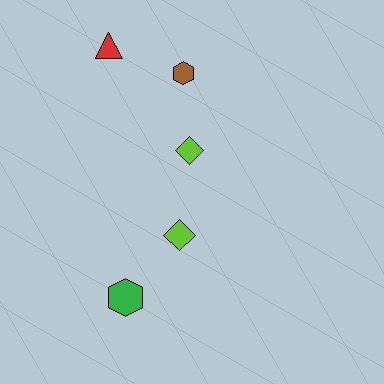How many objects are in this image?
There are 5 objects.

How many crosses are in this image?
There are no crosses.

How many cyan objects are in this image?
There are no cyan objects.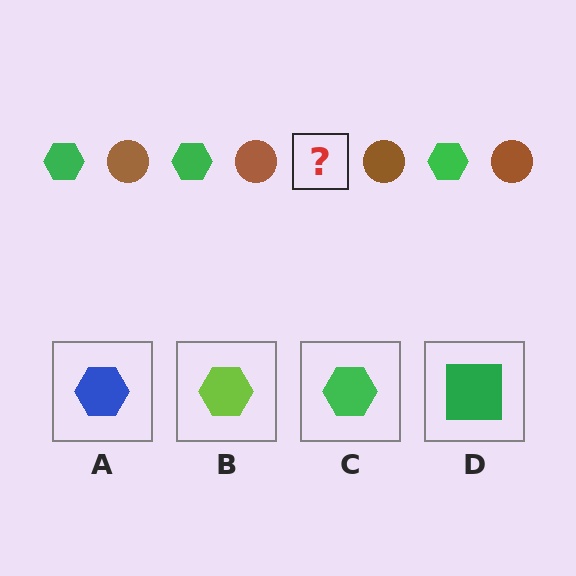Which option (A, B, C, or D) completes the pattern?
C.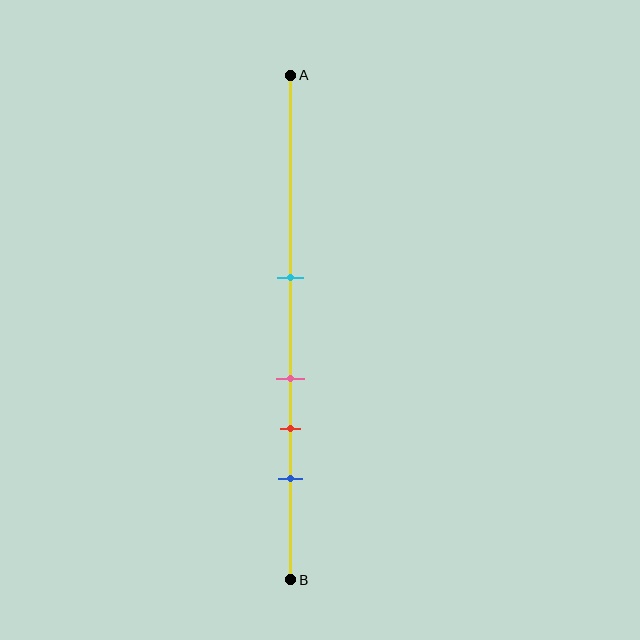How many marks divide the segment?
There are 4 marks dividing the segment.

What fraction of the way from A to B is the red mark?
The red mark is approximately 70% (0.7) of the way from A to B.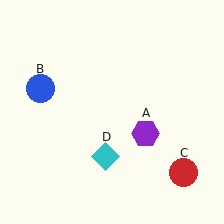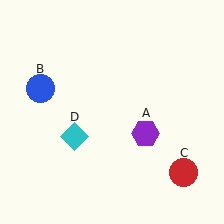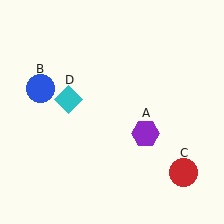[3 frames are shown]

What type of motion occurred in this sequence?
The cyan diamond (object D) rotated clockwise around the center of the scene.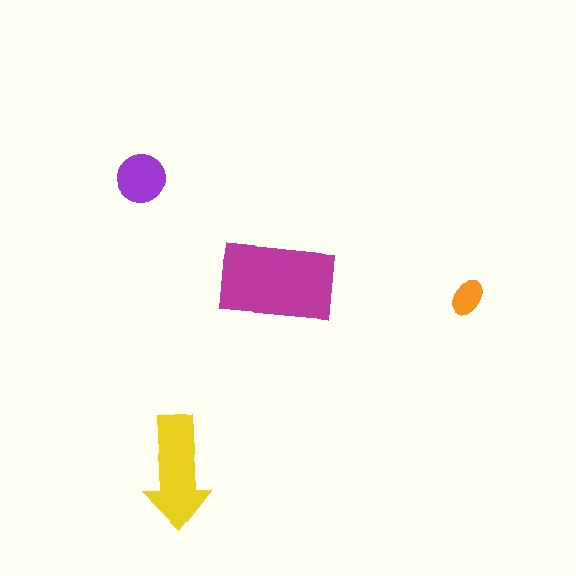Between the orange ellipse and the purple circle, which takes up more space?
The purple circle.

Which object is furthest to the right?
The orange ellipse is rightmost.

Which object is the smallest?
The orange ellipse.